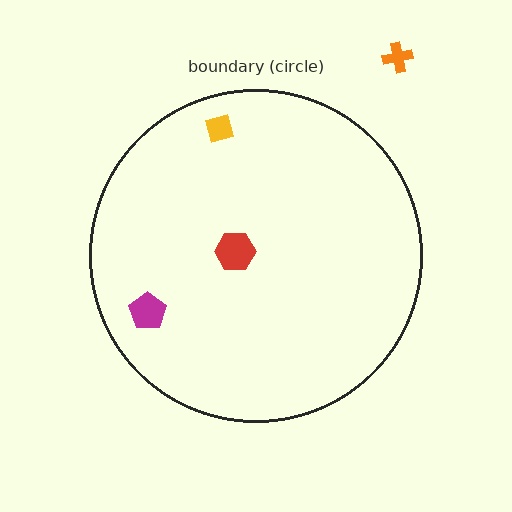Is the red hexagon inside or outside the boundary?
Inside.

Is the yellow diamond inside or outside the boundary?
Inside.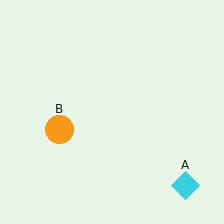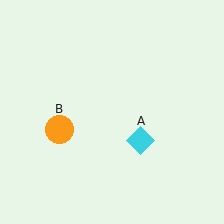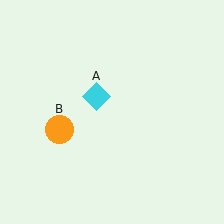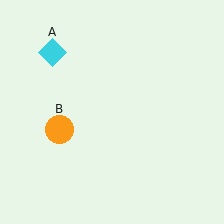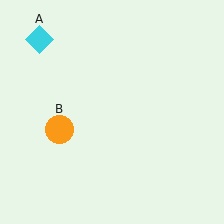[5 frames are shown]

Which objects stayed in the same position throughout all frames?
Orange circle (object B) remained stationary.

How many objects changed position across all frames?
1 object changed position: cyan diamond (object A).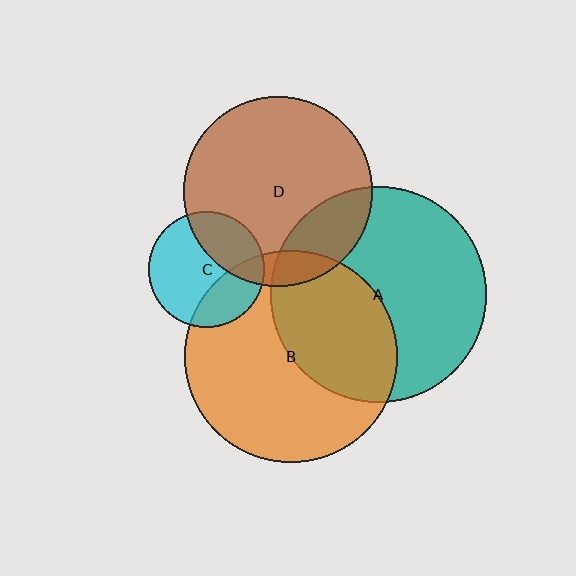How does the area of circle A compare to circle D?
Approximately 1.3 times.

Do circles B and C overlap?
Yes.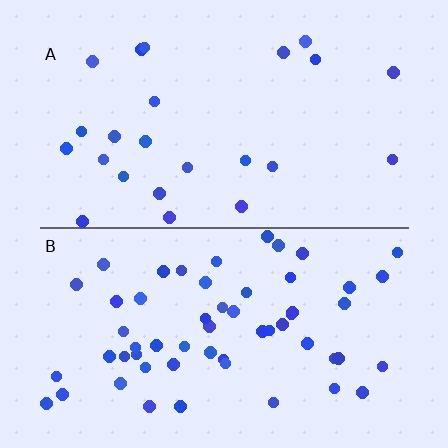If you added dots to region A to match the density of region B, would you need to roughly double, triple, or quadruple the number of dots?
Approximately double.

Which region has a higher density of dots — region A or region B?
B (the bottom).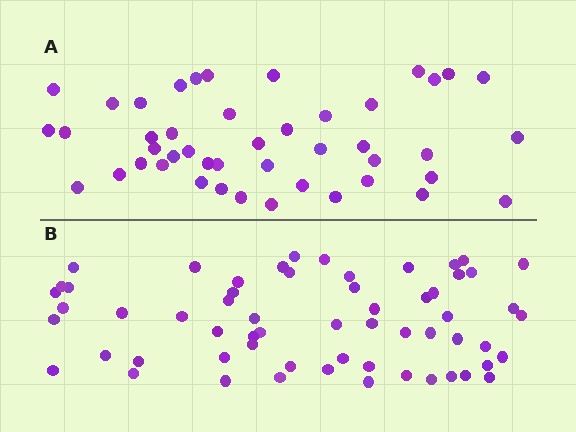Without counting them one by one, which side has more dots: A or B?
Region B (the bottom region) has more dots.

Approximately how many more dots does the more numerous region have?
Region B has approximately 15 more dots than region A.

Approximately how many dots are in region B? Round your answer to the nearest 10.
About 60 dots.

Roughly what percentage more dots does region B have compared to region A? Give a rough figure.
About 35% more.